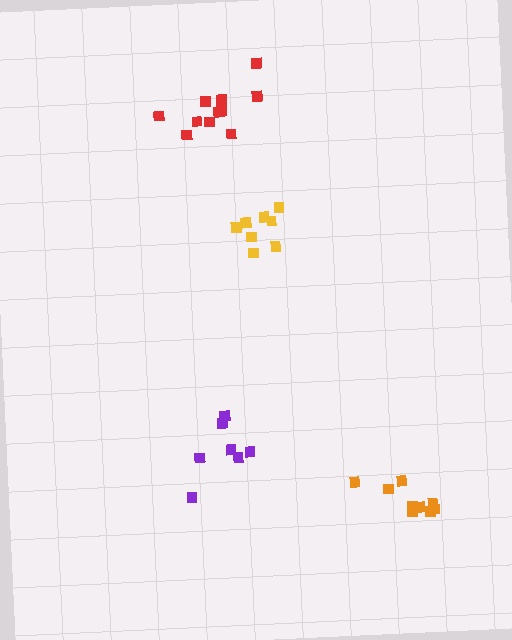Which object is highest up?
The red cluster is topmost.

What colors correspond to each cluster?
The clusters are colored: yellow, orange, red, purple.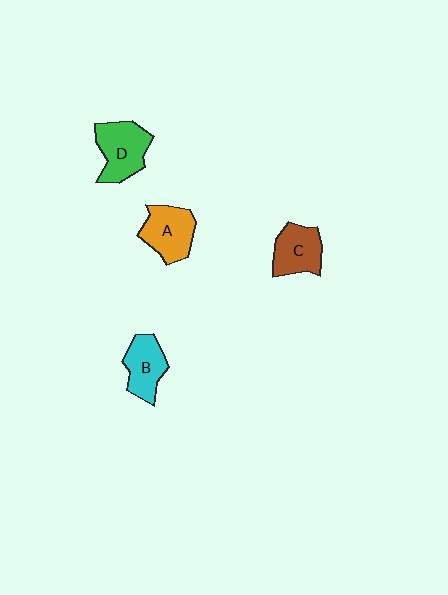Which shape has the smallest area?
Shape B (cyan).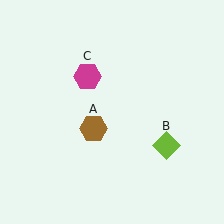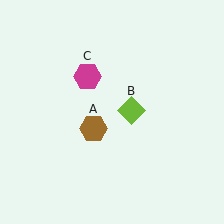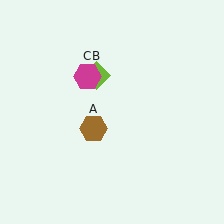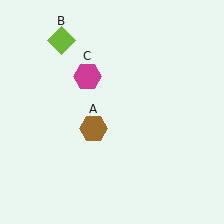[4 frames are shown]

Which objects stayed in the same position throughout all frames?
Brown hexagon (object A) and magenta hexagon (object C) remained stationary.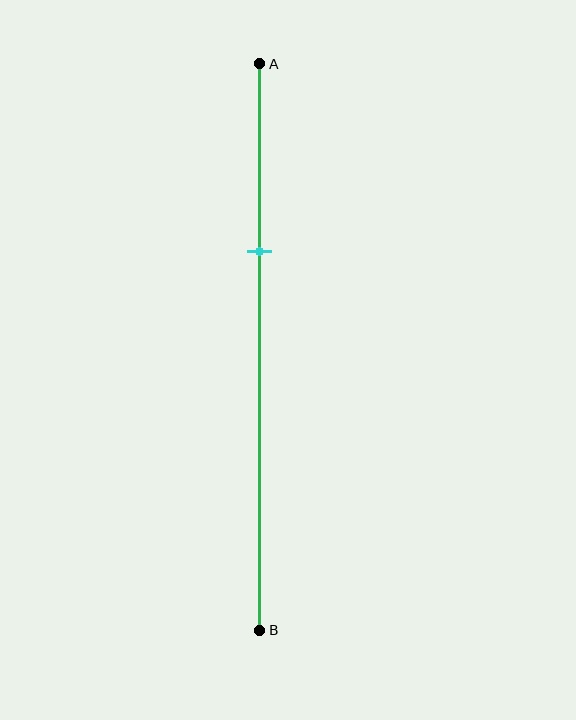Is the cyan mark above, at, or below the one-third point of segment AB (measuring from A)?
The cyan mark is approximately at the one-third point of segment AB.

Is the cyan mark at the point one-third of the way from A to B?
Yes, the mark is approximately at the one-third point.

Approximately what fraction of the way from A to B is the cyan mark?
The cyan mark is approximately 35% of the way from A to B.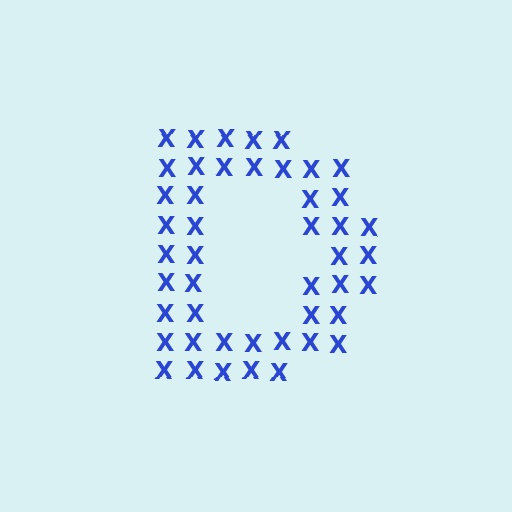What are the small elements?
The small elements are letter X's.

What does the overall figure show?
The overall figure shows the letter D.